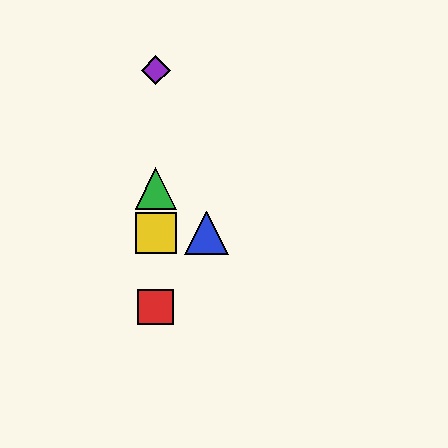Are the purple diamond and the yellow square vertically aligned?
Yes, both are at x≈156.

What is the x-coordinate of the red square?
The red square is at x≈156.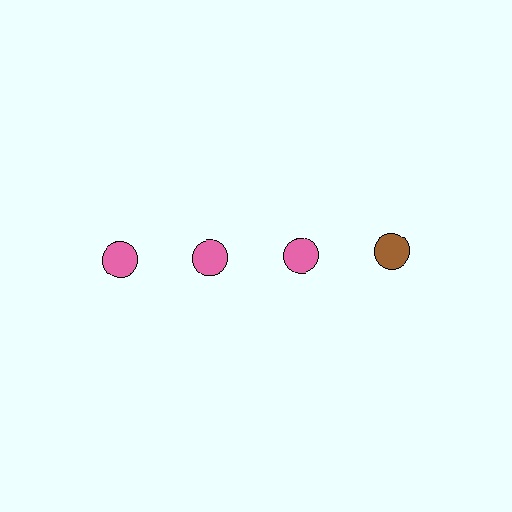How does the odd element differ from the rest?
It has a different color: brown instead of pink.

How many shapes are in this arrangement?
There are 4 shapes arranged in a grid pattern.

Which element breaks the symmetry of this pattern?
The brown circle in the top row, second from right column breaks the symmetry. All other shapes are pink circles.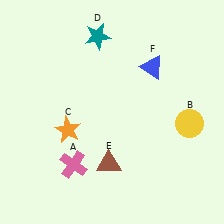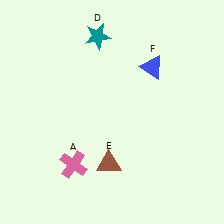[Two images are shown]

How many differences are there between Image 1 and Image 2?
There are 2 differences between the two images.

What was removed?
The orange star (C), the yellow circle (B) were removed in Image 2.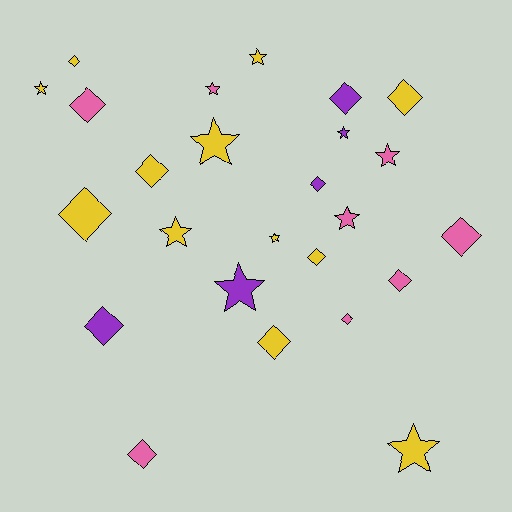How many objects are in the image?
There are 25 objects.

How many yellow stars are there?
There are 6 yellow stars.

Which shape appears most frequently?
Diamond, with 14 objects.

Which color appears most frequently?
Yellow, with 12 objects.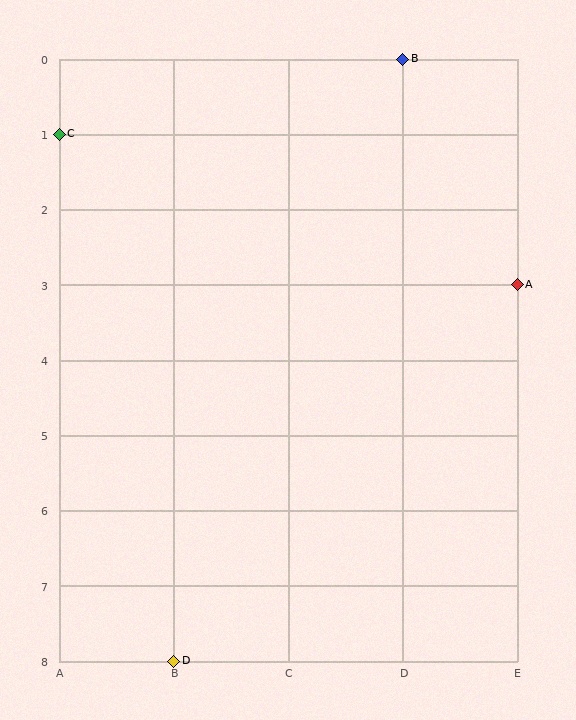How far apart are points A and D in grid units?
Points A and D are 3 columns and 5 rows apart (about 5.8 grid units diagonally).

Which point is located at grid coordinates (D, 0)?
Point B is at (D, 0).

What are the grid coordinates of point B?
Point B is at grid coordinates (D, 0).